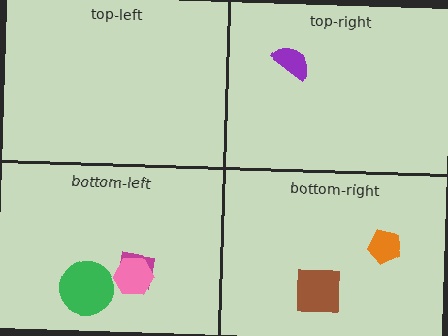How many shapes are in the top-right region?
1.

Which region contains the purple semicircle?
The top-right region.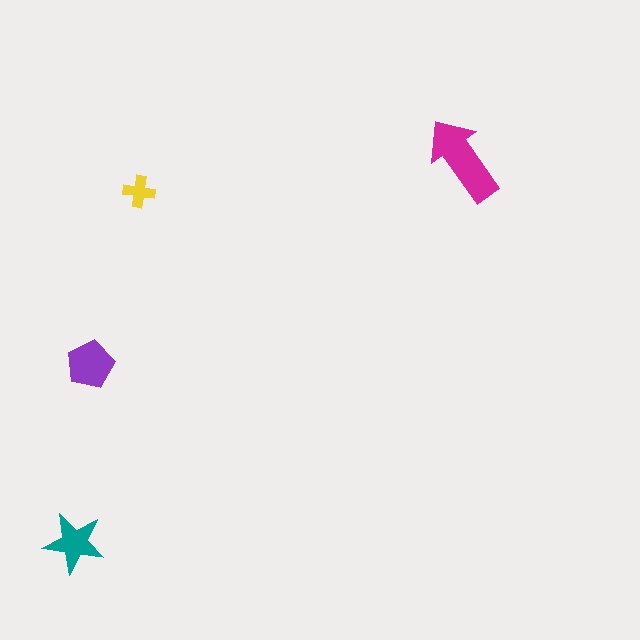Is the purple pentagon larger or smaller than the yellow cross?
Larger.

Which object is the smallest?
The yellow cross.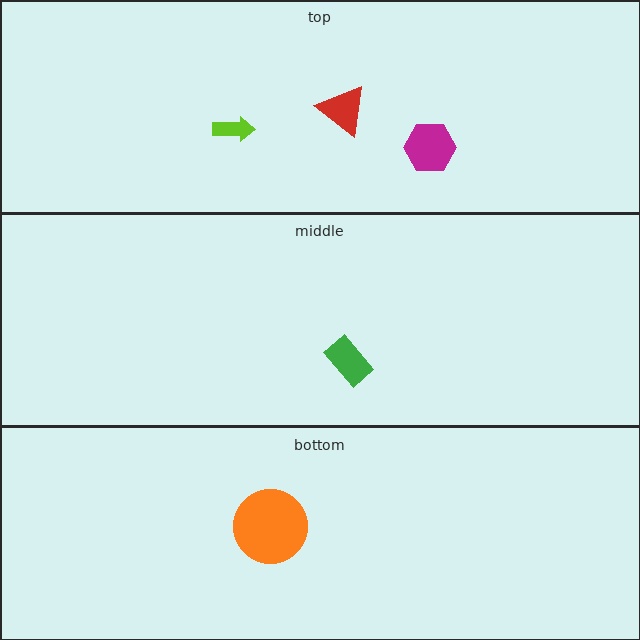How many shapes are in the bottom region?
1.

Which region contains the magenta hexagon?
The top region.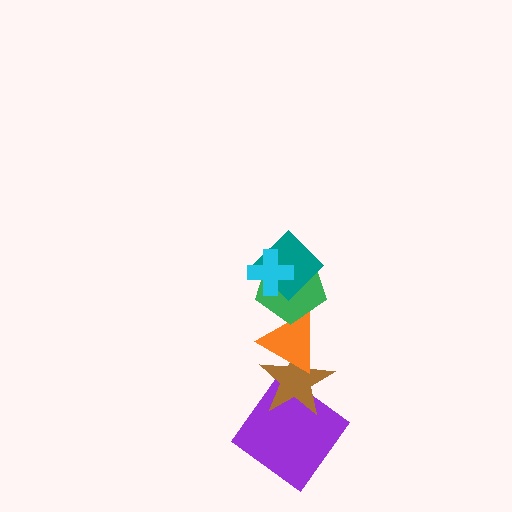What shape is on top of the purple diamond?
The brown star is on top of the purple diamond.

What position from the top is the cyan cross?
The cyan cross is 1st from the top.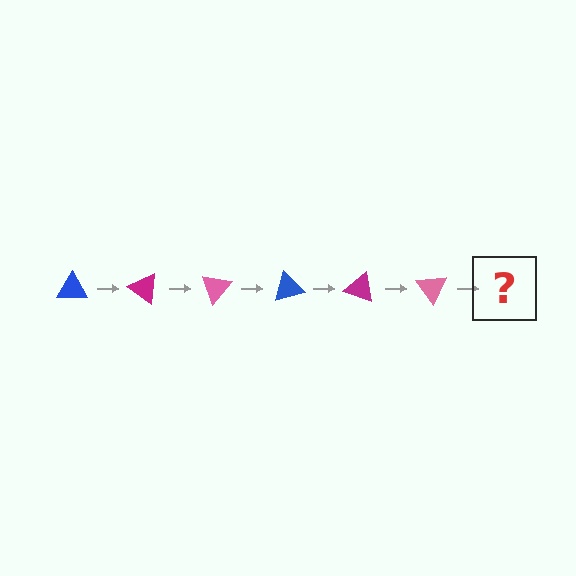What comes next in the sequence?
The next element should be a blue triangle, rotated 210 degrees from the start.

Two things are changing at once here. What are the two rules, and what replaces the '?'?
The two rules are that it rotates 35 degrees each step and the color cycles through blue, magenta, and pink. The '?' should be a blue triangle, rotated 210 degrees from the start.